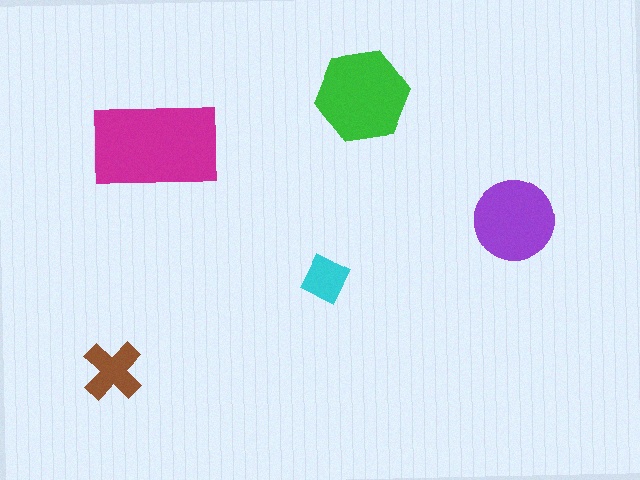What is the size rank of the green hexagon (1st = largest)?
2nd.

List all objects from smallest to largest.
The cyan diamond, the brown cross, the purple circle, the green hexagon, the magenta rectangle.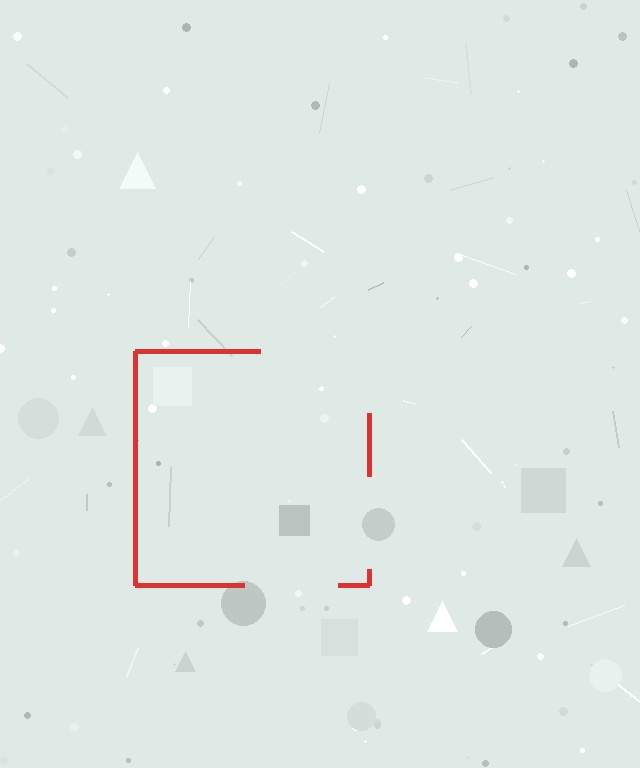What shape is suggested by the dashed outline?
The dashed outline suggests a square.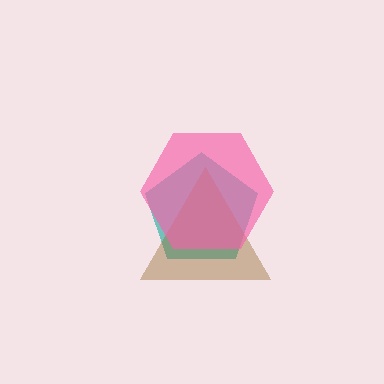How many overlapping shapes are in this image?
There are 3 overlapping shapes in the image.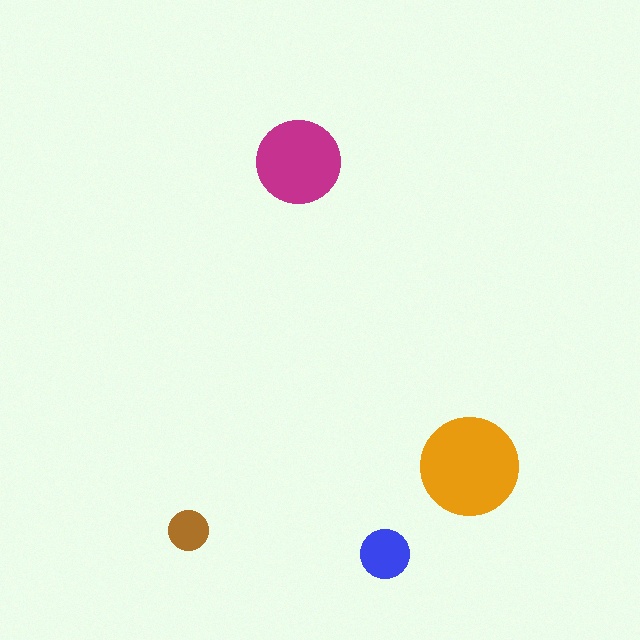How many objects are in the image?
There are 4 objects in the image.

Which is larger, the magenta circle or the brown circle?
The magenta one.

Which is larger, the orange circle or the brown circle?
The orange one.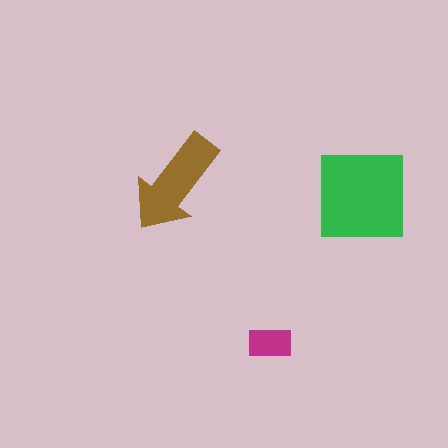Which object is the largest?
The green square.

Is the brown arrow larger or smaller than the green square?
Smaller.